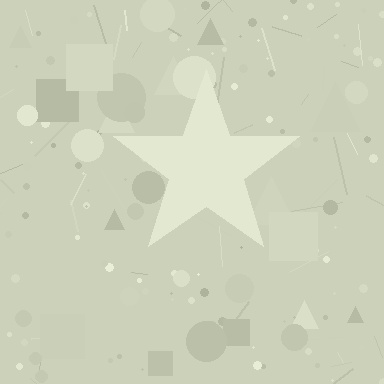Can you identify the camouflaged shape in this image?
The camouflaged shape is a star.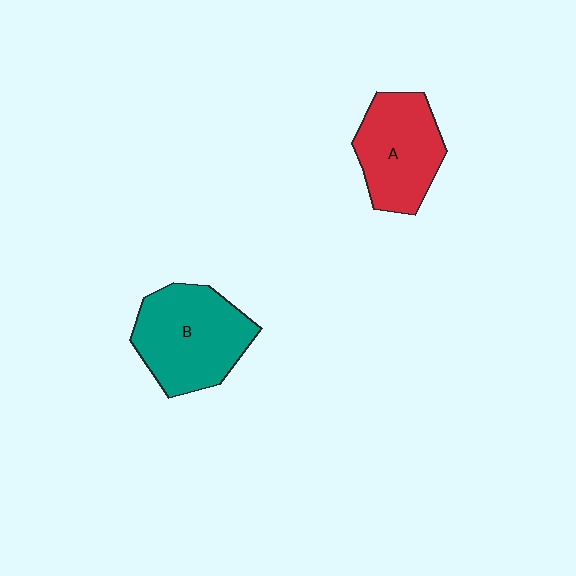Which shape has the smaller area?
Shape A (red).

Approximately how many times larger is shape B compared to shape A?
Approximately 1.2 times.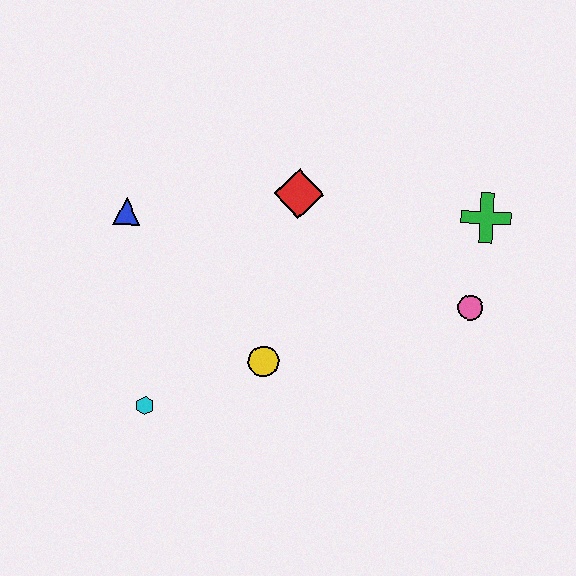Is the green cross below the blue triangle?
No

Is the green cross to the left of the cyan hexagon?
No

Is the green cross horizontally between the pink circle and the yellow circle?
No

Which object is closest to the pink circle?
The green cross is closest to the pink circle.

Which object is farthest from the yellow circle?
The green cross is farthest from the yellow circle.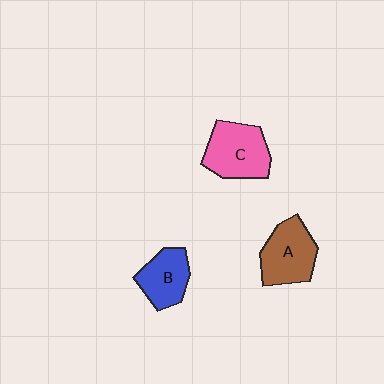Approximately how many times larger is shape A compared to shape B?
Approximately 1.2 times.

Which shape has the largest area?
Shape C (pink).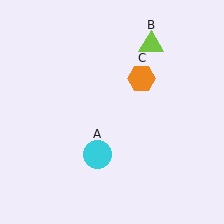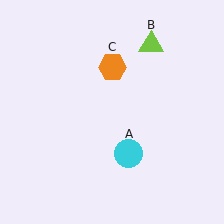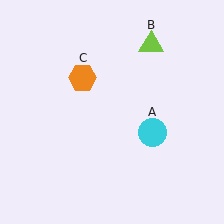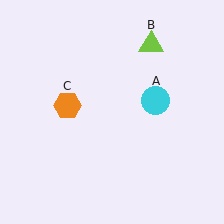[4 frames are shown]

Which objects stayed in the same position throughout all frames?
Lime triangle (object B) remained stationary.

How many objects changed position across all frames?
2 objects changed position: cyan circle (object A), orange hexagon (object C).